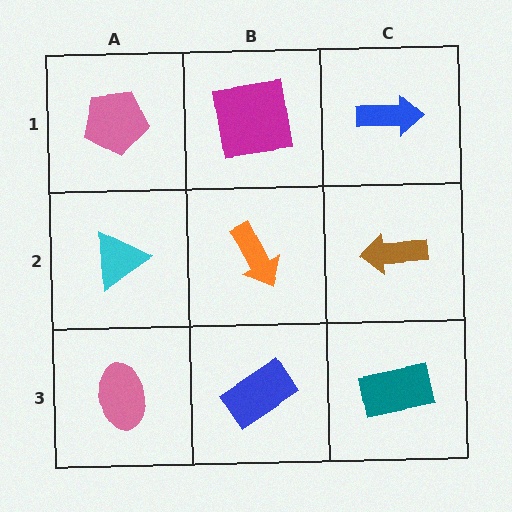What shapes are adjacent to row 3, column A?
A cyan triangle (row 2, column A), a blue rectangle (row 3, column B).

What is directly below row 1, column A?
A cyan triangle.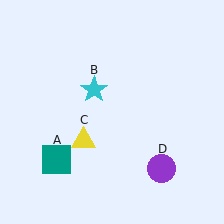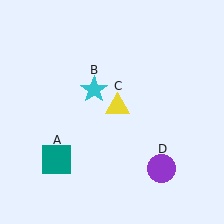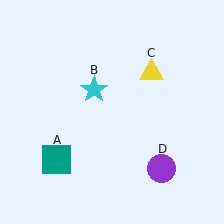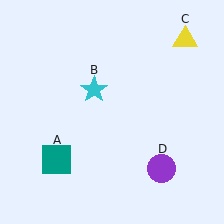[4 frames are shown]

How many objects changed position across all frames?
1 object changed position: yellow triangle (object C).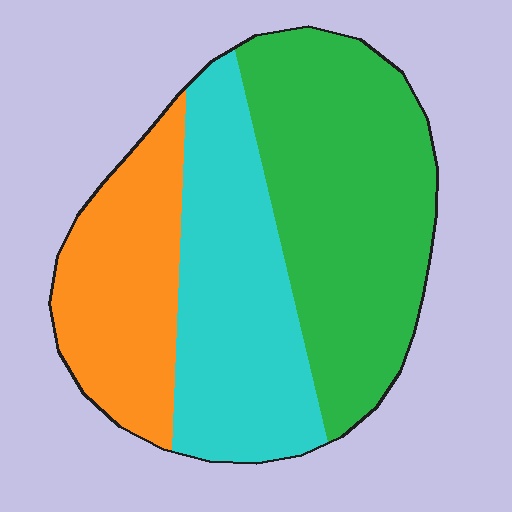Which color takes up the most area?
Green, at roughly 45%.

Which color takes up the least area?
Orange, at roughly 25%.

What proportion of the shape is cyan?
Cyan covers roughly 35% of the shape.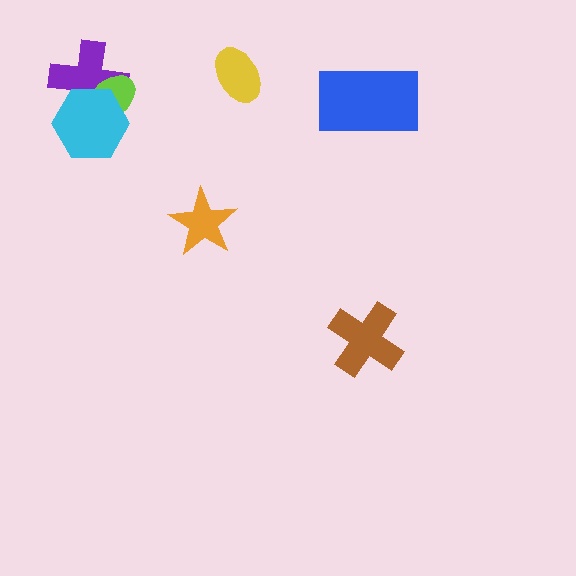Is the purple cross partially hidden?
Yes, it is partially covered by another shape.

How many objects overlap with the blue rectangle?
0 objects overlap with the blue rectangle.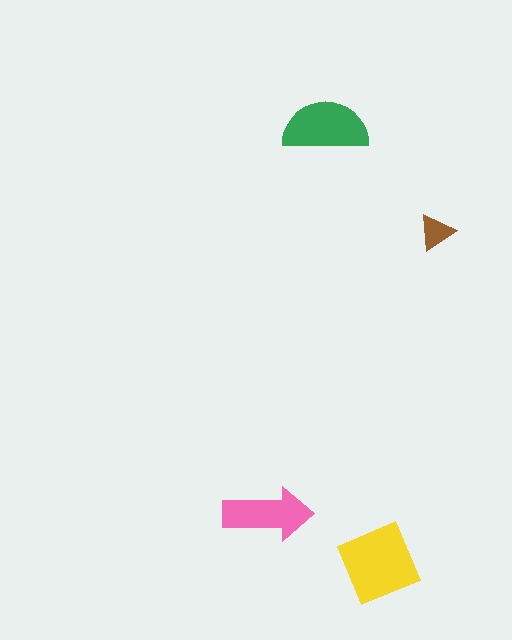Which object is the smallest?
The brown triangle.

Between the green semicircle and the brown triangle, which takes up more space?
The green semicircle.